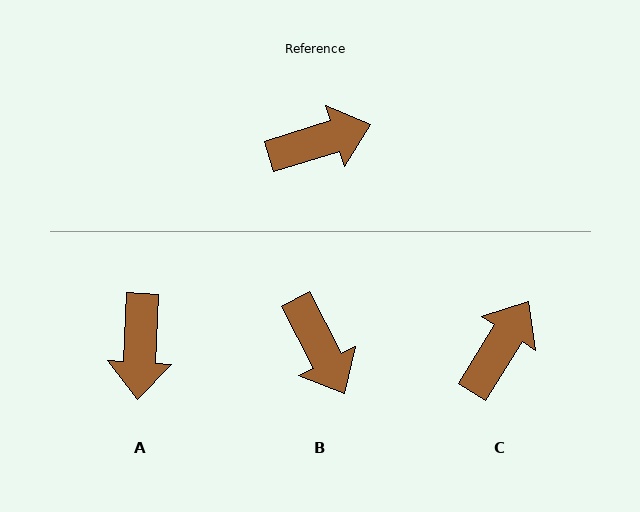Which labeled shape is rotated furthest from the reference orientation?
A, about 110 degrees away.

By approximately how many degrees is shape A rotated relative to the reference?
Approximately 110 degrees clockwise.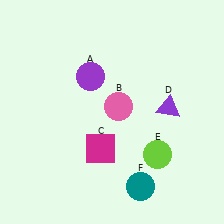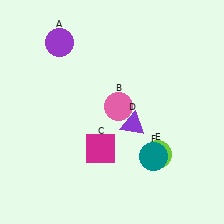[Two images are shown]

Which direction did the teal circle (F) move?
The teal circle (F) moved up.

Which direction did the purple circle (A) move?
The purple circle (A) moved up.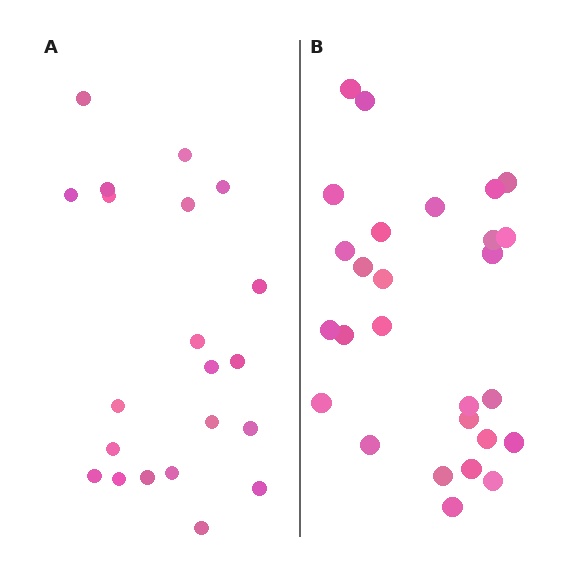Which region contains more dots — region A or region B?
Region B (the right region) has more dots.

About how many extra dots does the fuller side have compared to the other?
Region B has about 6 more dots than region A.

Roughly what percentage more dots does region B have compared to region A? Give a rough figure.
About 30% more.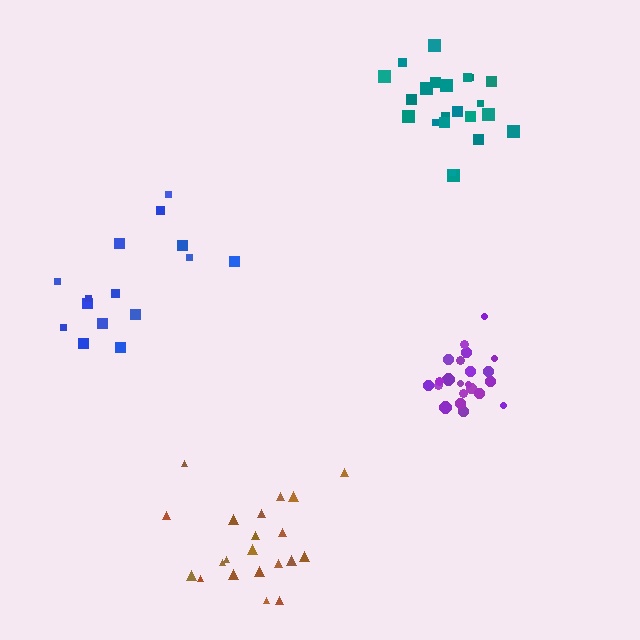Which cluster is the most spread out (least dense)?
Blue.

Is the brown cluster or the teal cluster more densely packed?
Teal.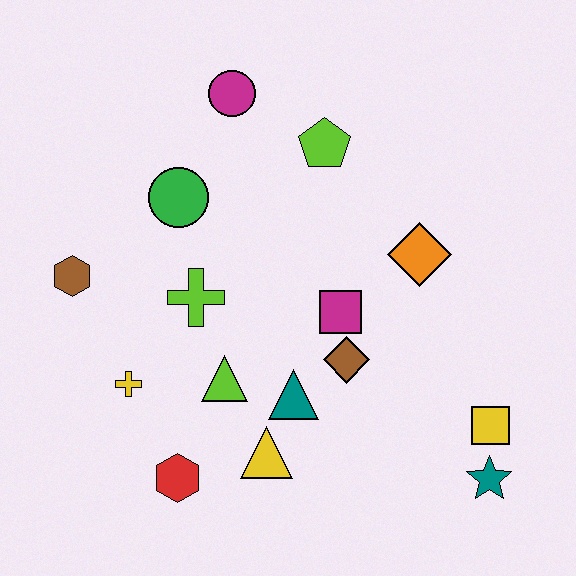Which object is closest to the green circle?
The lime cross is closest to the green circle.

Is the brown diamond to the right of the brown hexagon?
Yes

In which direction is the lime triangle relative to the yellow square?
The lime triangle is to the left of the yellow square.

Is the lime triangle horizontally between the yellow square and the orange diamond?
No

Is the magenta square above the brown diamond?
Yes